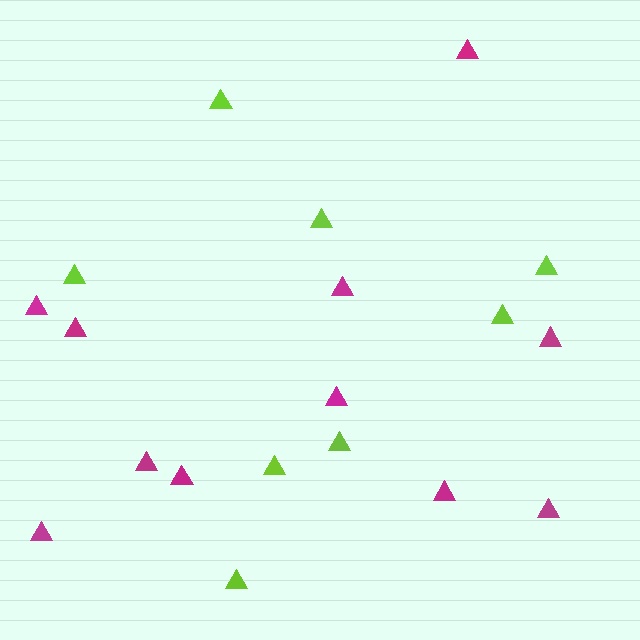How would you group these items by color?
There are 2 groups: one group of lime triangles (8) and one group of magenta triangles (11).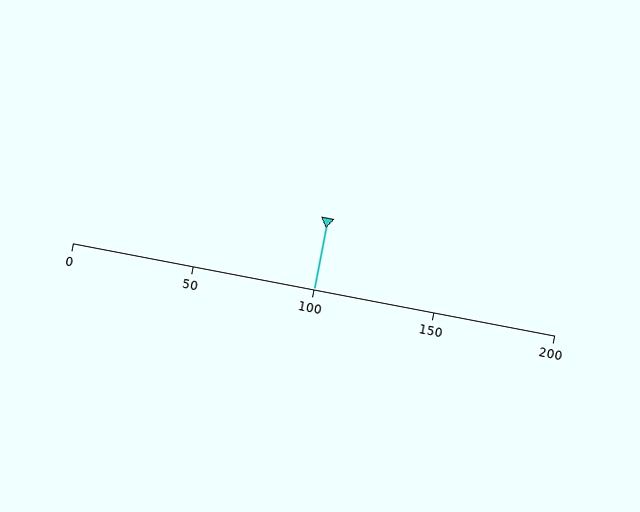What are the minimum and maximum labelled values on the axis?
The axis runs from 0 to 200.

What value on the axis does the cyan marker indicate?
The marker indicates approximately 100.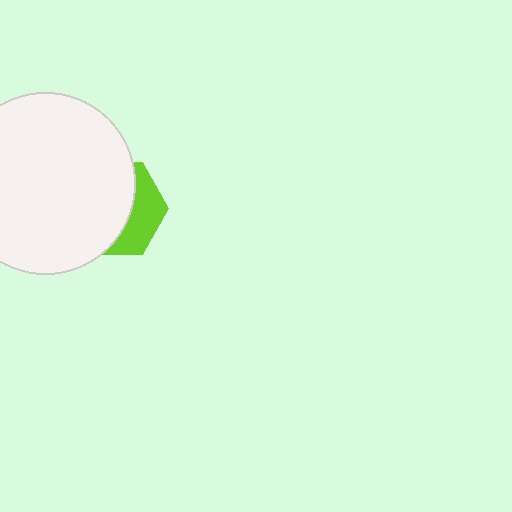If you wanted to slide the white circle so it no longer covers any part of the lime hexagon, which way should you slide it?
Slide it left — that is the most direct way to separate the two shapes.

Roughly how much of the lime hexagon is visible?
A small part of it is visible (roughly 35%).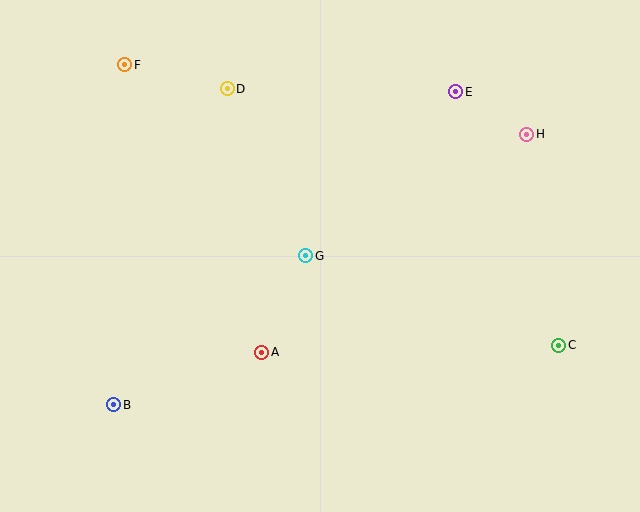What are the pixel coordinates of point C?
Point C is at (559, 345).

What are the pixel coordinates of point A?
Point A is at (262, 352).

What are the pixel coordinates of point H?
Point H is at (527, 134).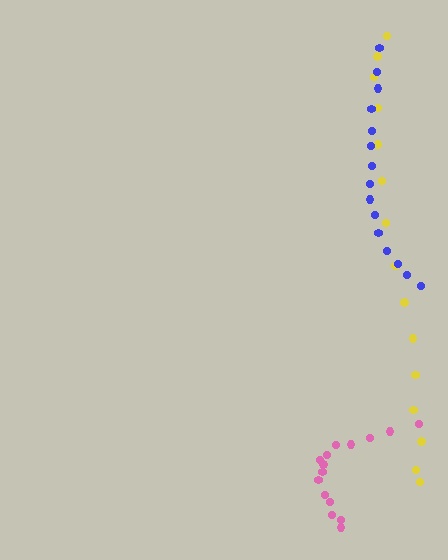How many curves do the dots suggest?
There are 3 distinct paths.